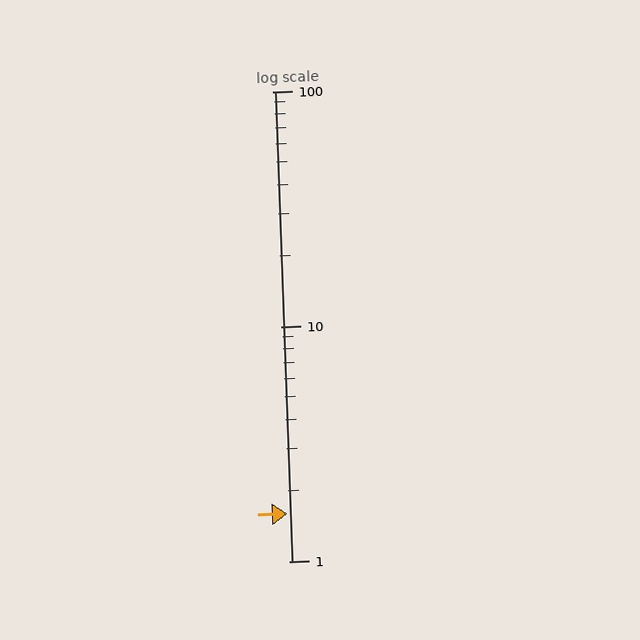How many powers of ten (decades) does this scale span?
The scale spans 2 decades, from 1 to 100.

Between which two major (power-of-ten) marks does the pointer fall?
The pointer is between 1 and 10.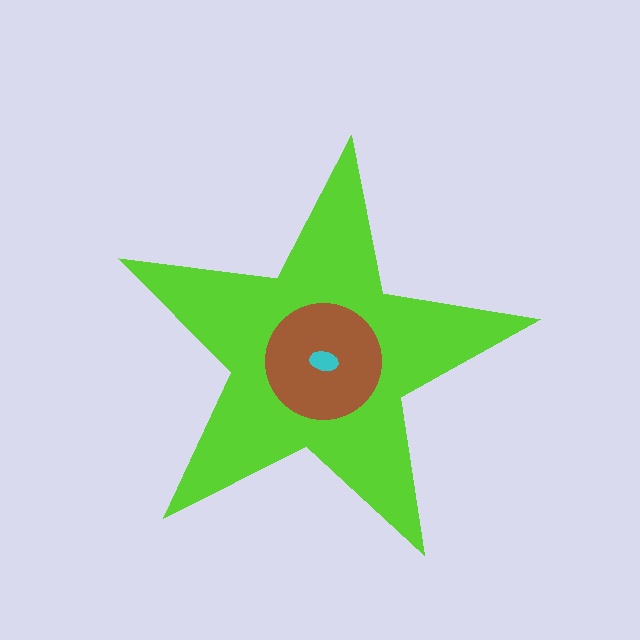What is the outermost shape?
The lime star.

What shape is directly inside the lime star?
The brown circle.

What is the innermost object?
The cyan ellipse.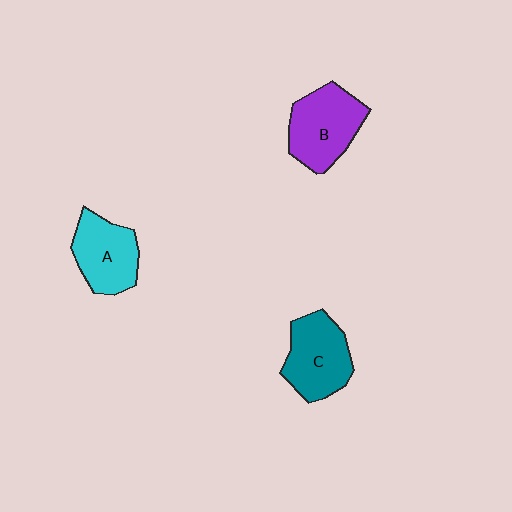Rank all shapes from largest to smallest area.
From largest to smallest: B (purple), C (teal), A (cyan).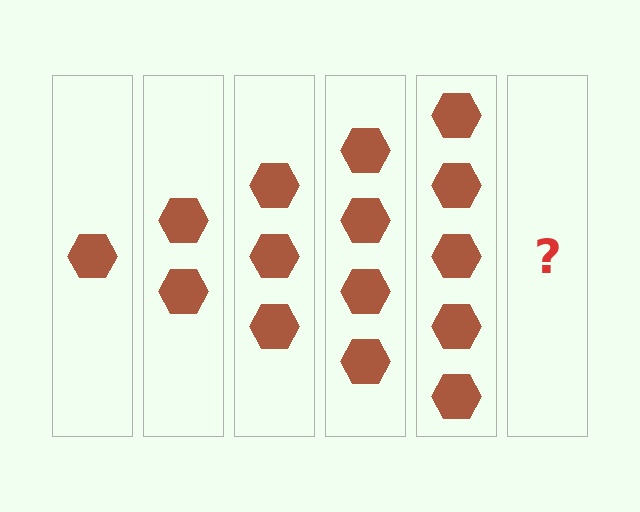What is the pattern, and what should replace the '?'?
The pattern is that each step adds one more hexagon. The '?' should be 6 hexagons.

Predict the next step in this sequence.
The next step is 6 hexagons.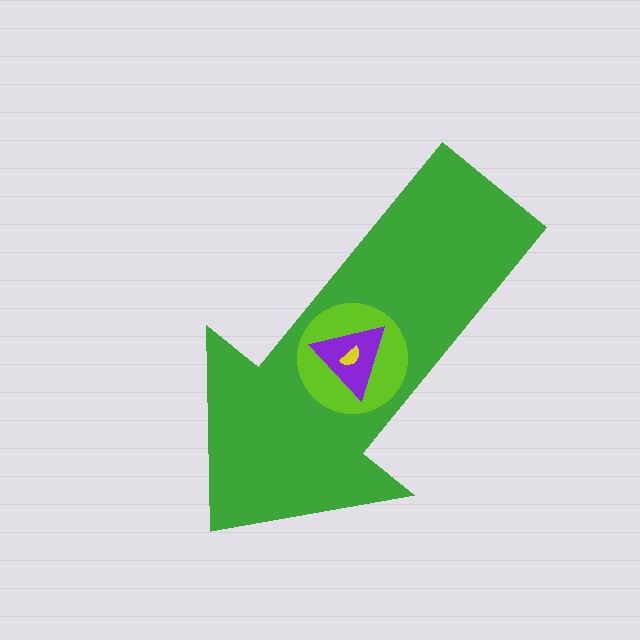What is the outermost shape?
The green arrow.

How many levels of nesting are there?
4.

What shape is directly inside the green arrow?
The lime circle.